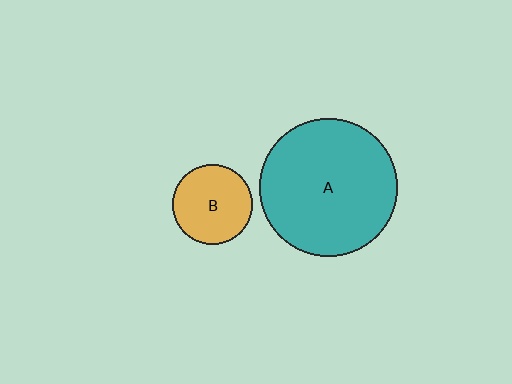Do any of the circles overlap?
No, none of the circles overlap.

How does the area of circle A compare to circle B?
Approximately 3.0 times.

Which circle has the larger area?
Circle A (teal).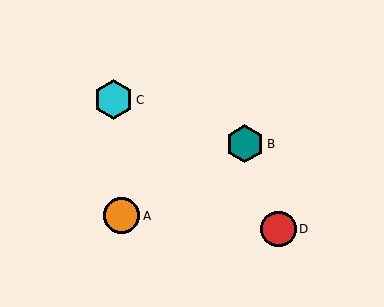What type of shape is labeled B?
Shape B is a teal hexagon.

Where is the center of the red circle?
The center of the red circle is at (279, 229).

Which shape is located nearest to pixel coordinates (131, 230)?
The orange circle (labeled A) at (122, 216) is nearest to that location.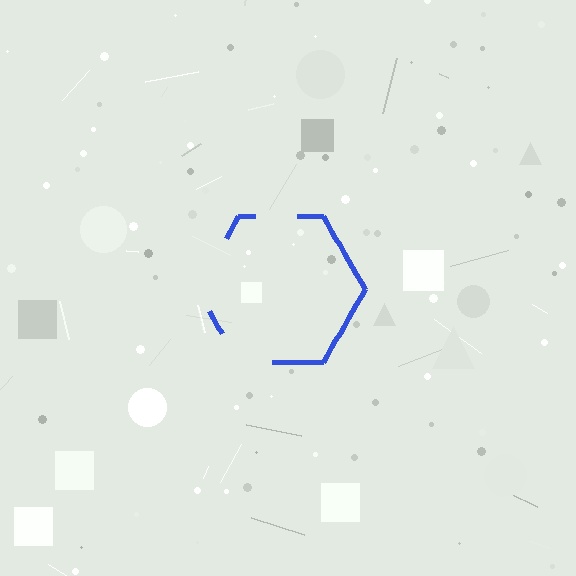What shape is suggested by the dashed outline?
The dashed outline suggests a hexagon.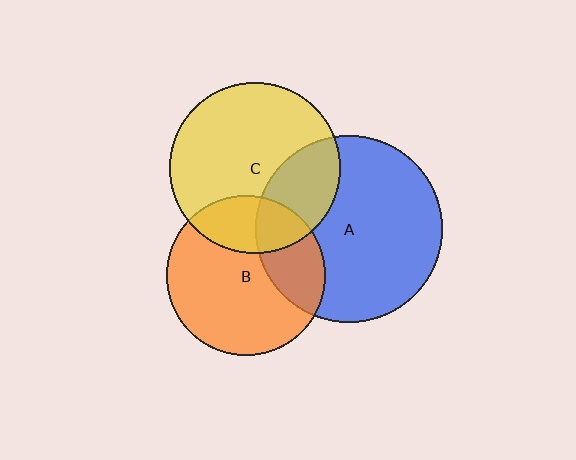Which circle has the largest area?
Circle A (blue).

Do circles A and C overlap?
Yes.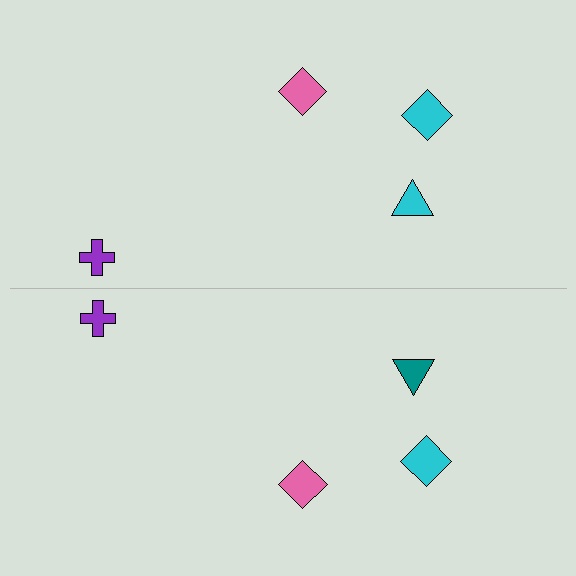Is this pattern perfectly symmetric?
No, the pattern is not perfectly symmetric. The teal triangle on the bottom side breaks the symmetry — its mirror counterpart is cyan.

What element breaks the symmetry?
The teal triangle on the bottom side breaks the symmetry — its mirror counterpart is cyan.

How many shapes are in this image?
There are 8 shapes in this image.